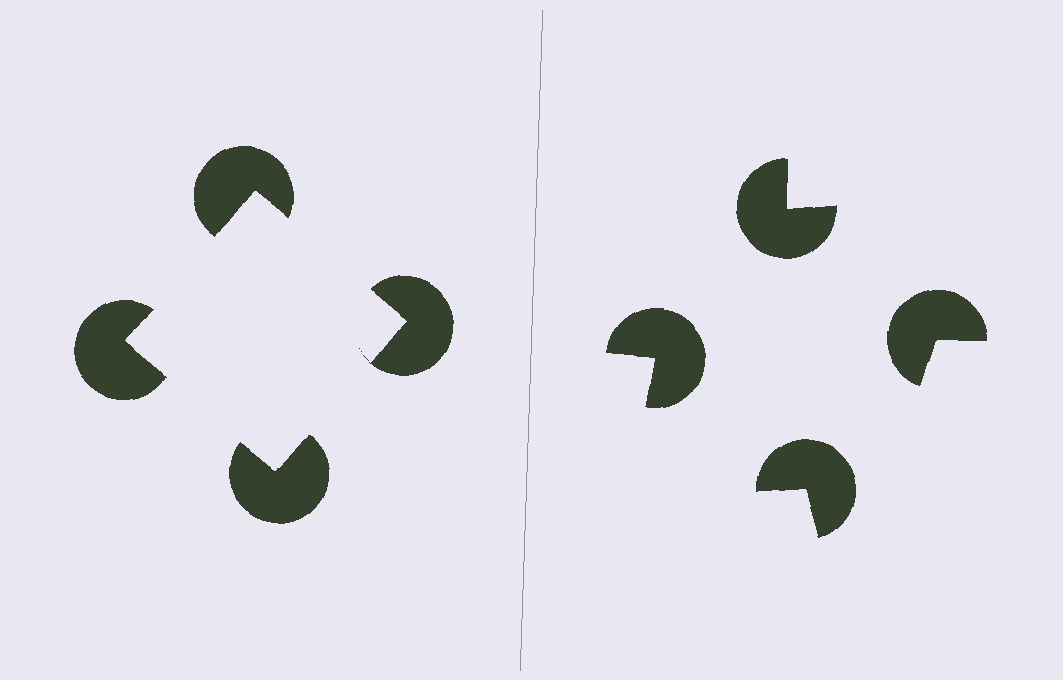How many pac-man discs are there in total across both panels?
8 — 4 on each side.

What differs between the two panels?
The pac-man discs are positioned identically on both sides; only the wedge orientations differ. On the left they align to a square; on the right they are misaligned.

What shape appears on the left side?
An illusory square.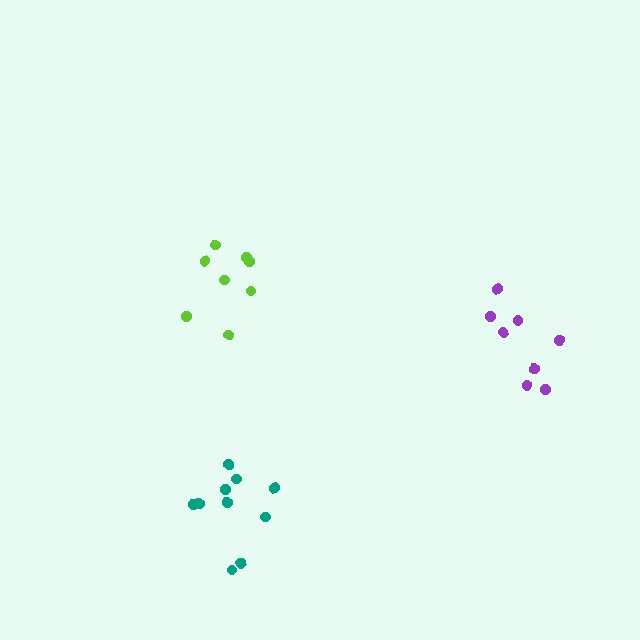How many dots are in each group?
Group 1: 8 dots, Group 2: 8 dots, Group 3: 10 dots (26 total).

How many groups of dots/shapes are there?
There are 3 groups.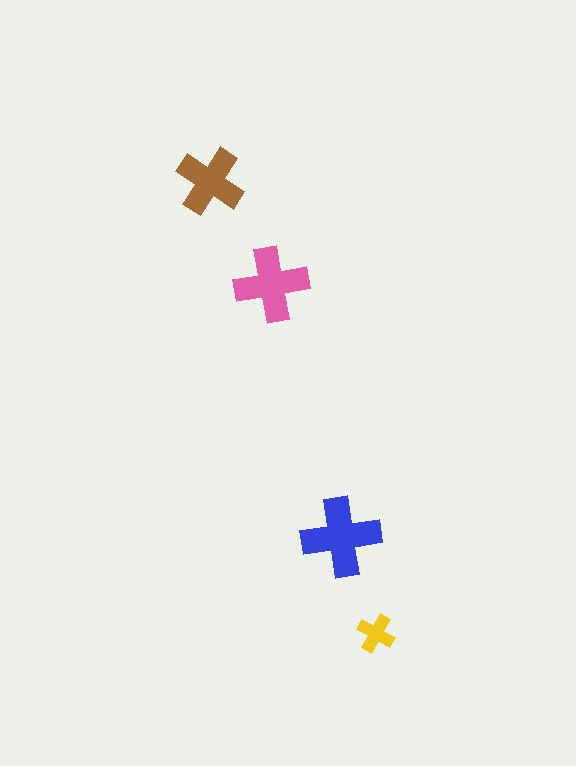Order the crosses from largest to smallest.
the blue one, the pink one, the brown one, the yellow one.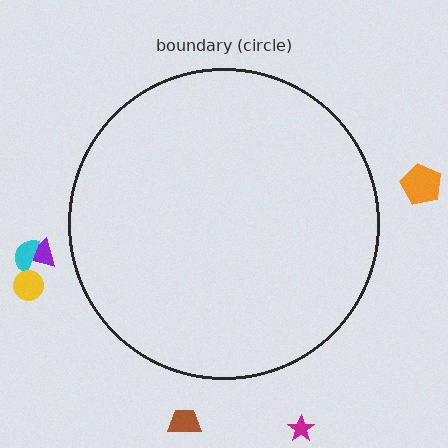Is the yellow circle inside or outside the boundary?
Outside.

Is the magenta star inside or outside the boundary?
Outside.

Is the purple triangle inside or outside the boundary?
Outside.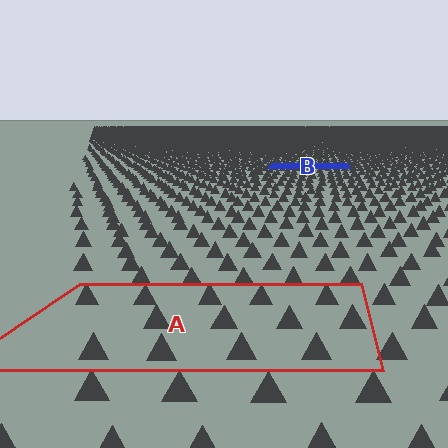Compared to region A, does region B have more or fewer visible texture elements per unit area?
Region B has more texture elements per unit area — they are packed more densely because it is farther away.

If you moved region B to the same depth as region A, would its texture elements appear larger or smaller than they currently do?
They would appear larger. At a closer depth, the same texture elements are projected at a bigger on-screen size.